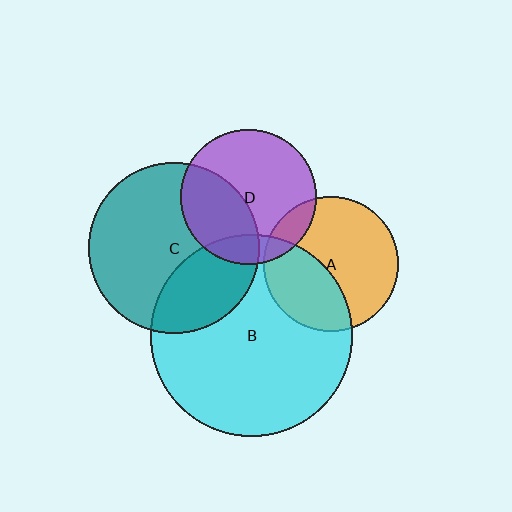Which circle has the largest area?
Circle B (cyan).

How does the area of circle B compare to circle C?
Approximately 1.4 times.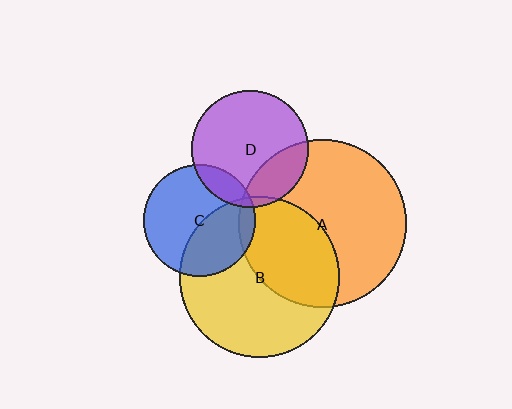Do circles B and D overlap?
Yes.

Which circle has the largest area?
Circle A (orange).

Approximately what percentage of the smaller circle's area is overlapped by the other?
Approximately 5%.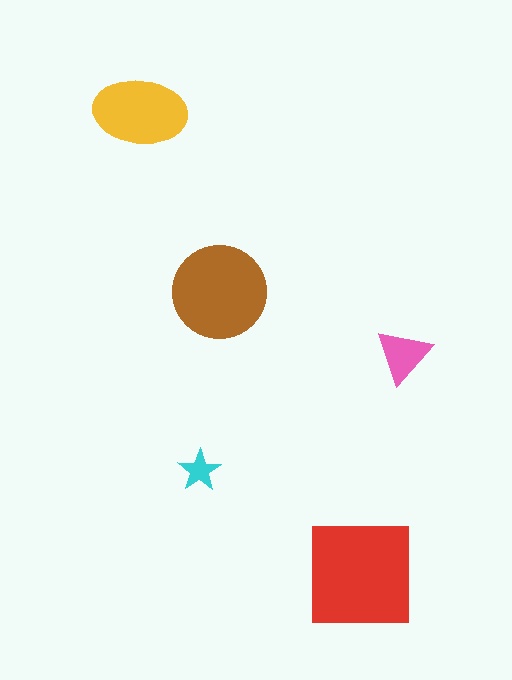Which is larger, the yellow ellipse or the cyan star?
The yellow ellipse.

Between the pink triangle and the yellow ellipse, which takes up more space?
The yellow ellipse.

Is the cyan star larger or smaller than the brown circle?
Smaller.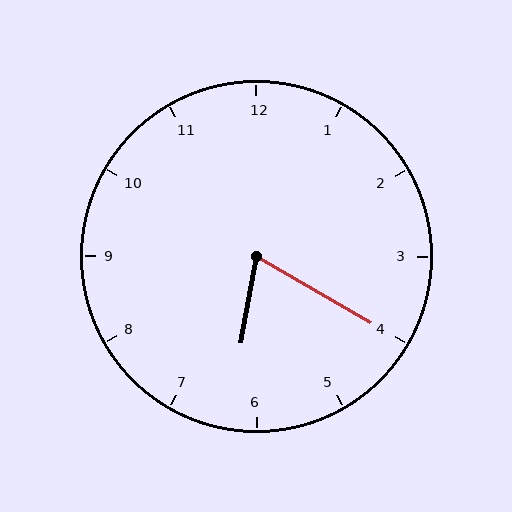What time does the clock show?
6:20.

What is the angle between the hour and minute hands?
Approximately 70 degrees.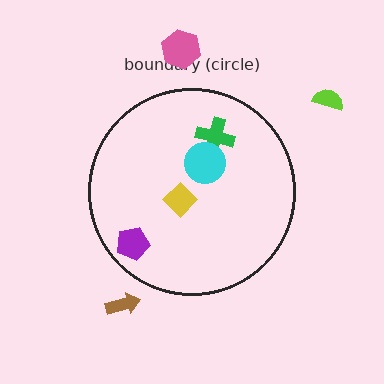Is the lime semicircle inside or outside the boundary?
Outside.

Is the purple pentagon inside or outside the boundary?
Inside.